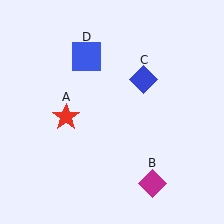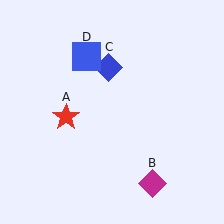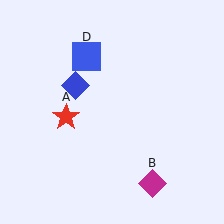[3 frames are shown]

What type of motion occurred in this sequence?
The blue diamond (object C) rotated counterclockwise around the center of the scene.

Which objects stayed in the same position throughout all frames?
Red star (object A) and magenta diamond (object B) and blue square (object D) remained stationary.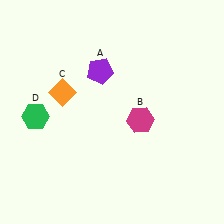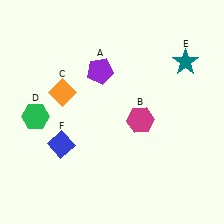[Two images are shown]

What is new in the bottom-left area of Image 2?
A blue diamond (F) was added in the bottom-left area of Image 2.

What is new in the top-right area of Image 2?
A teal star (E) was added in the top-right area of Image 2.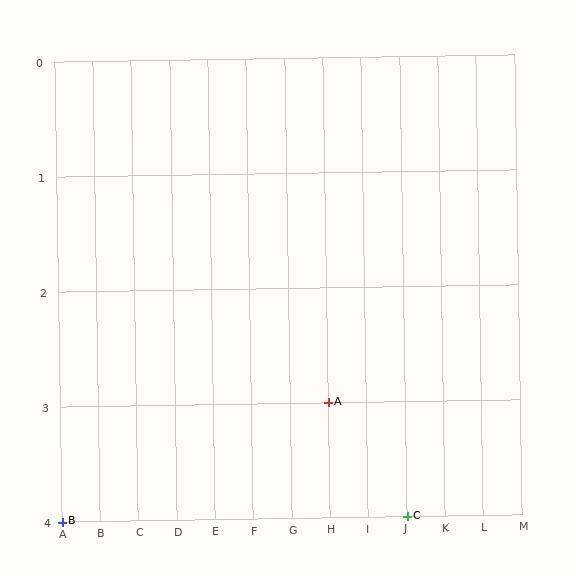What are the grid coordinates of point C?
Point C is at grid coordinates (J, 4).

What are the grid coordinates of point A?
Point A is at grid coordinates (H, 3).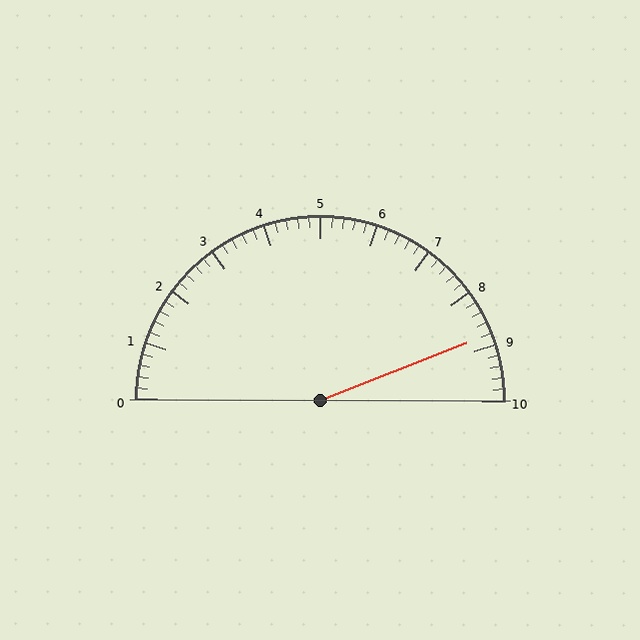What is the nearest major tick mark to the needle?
The nearest major tick mark is 9.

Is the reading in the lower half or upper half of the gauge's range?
The reading is in the upper half of the range (0 to 10).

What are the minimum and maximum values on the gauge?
The gauge ranges from 0 to 10.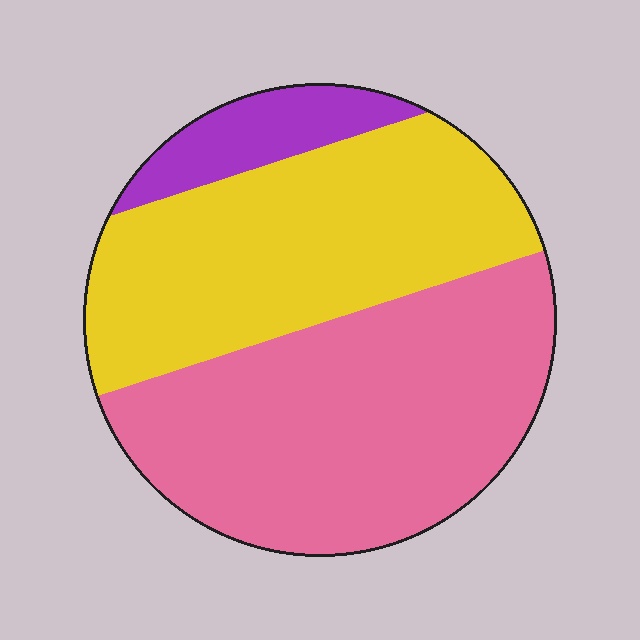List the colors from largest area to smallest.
From largest to smallest: pink, yellow, purple.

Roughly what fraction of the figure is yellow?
Yellow takes up between a quarter and a half of the figure.